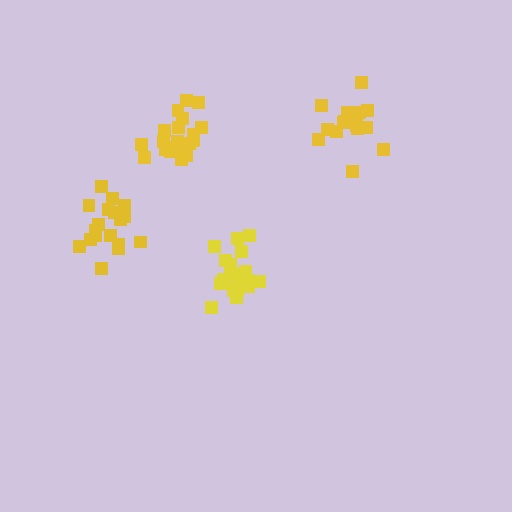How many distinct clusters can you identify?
There are 4 distinct clusters.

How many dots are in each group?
Group 1: 21 dots, Group 2: 16 dots, Group 3: 20 dots, Group 4: 18 dots (75 total).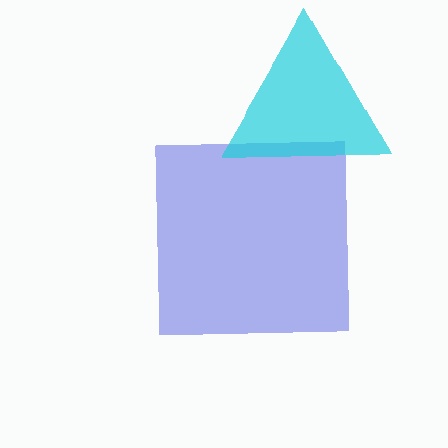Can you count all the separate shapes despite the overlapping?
Yes, there are 2 separate shapes.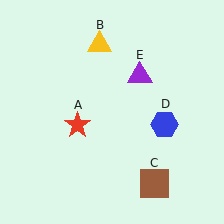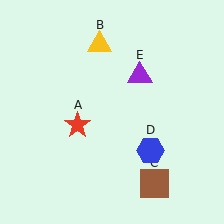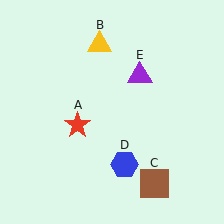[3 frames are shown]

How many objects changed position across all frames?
1 object changed position: blue hexagon (object D).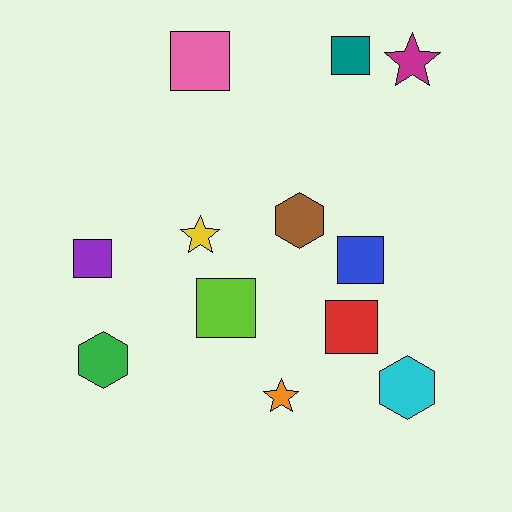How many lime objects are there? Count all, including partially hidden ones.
There is 1 lime object.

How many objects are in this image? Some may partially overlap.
There are 12 objects.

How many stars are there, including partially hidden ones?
There are 3 stars.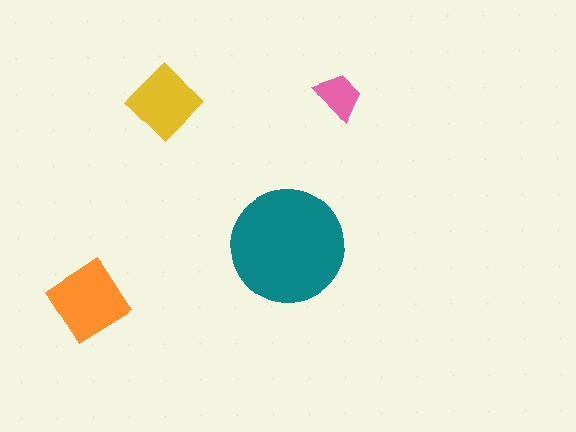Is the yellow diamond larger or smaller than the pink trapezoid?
Larger.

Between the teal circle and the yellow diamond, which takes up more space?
The teal circle.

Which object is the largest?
The teal circle.